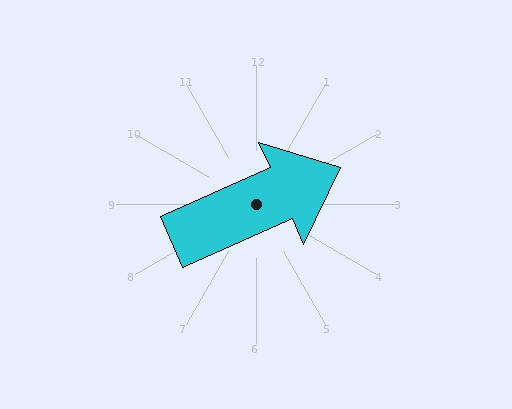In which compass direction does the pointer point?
Northeast.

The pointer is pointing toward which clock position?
Roughly 2 o'clock.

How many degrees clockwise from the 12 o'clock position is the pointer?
Approximately 66 degrees.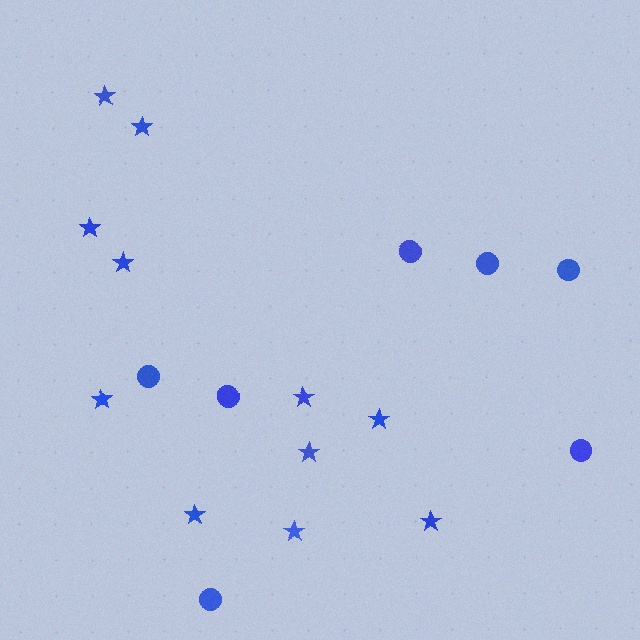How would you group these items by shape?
There are 2 groups: one group of stars (11) and one group of circles (7).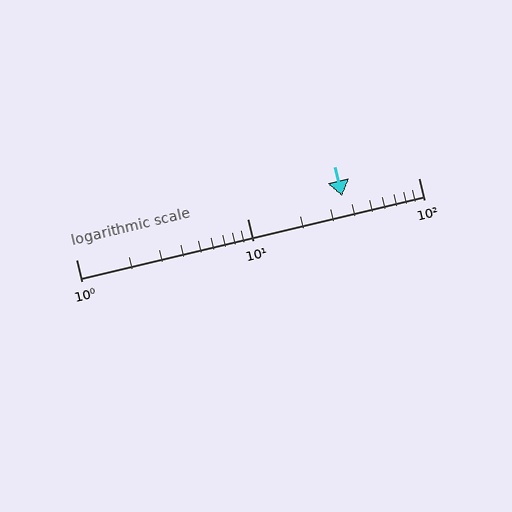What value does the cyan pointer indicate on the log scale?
The pointer indicates approximately 36.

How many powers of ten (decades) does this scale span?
The scale spans 2 decades, from 1 to 100.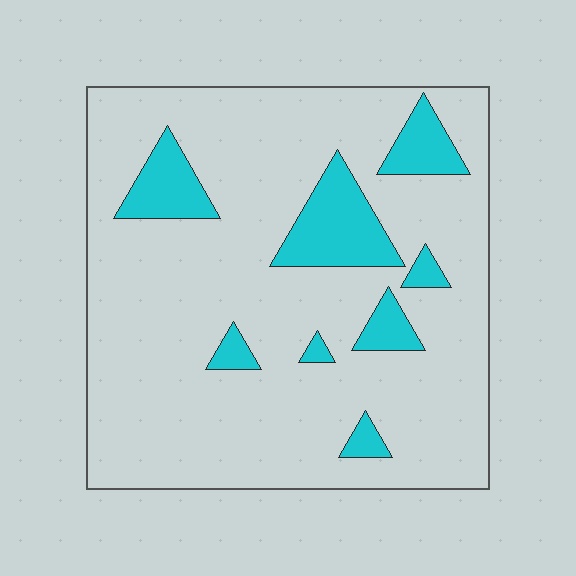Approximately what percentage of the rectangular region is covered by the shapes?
Approximately 15%.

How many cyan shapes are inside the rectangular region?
8.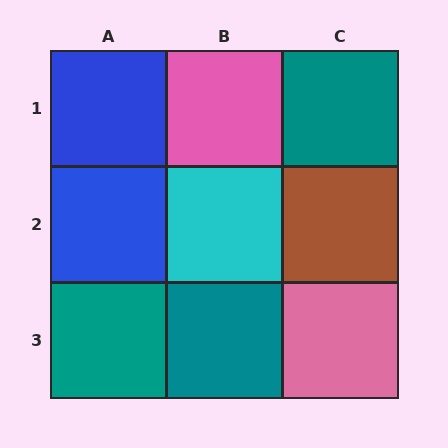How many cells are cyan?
1 cell is cyan.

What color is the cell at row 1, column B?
Pink.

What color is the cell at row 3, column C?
Pink.